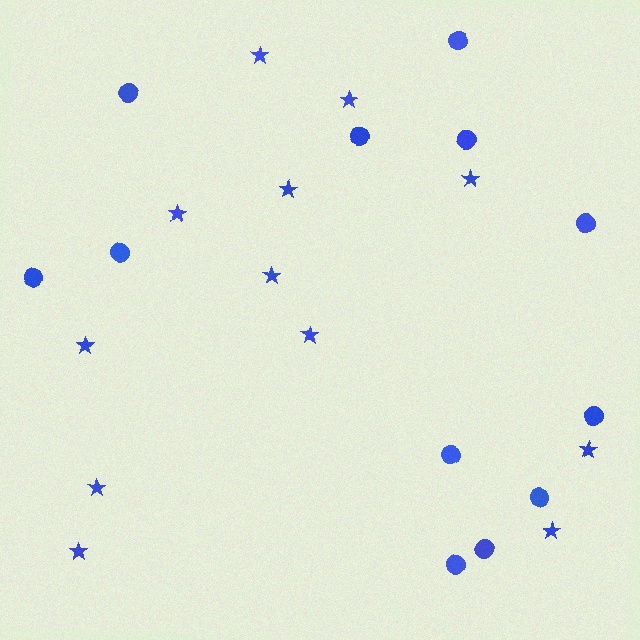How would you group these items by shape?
There are 2 groups: one group of circles (12) and one group of stars (12).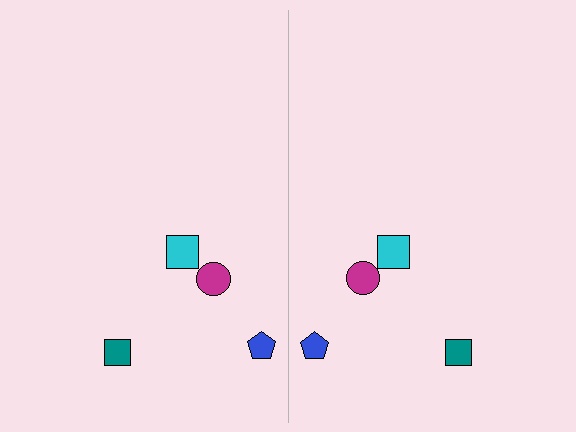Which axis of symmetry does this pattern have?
The pattern has a vertical axis of symmetry running through the center of the image.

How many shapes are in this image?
There are 8 shapes in this image.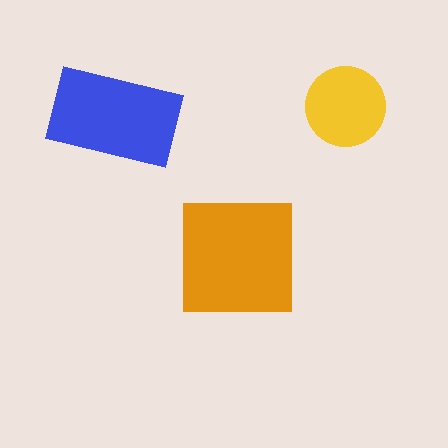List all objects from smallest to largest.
The yellow circle, the blue rectangle, the orange square.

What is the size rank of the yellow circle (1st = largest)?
3rd.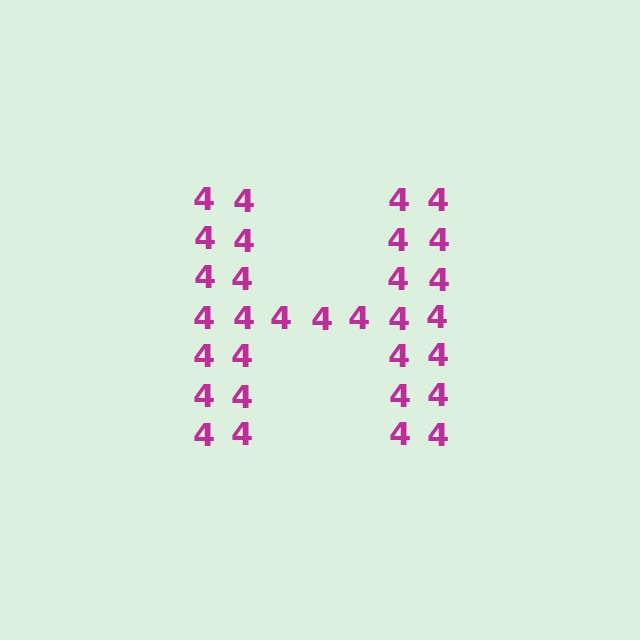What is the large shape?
The large shape is the letter H.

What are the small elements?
The small elements are digit 4's.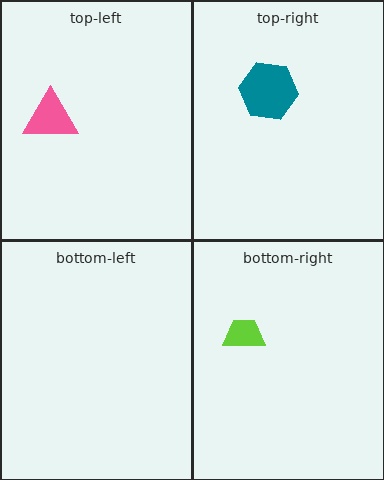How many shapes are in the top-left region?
1.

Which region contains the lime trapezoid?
The bottom-right region.